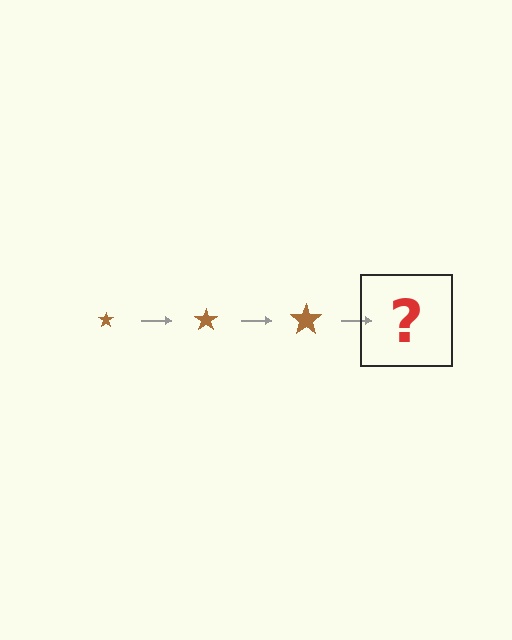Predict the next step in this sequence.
The next step is a brown star, larger than the previous one.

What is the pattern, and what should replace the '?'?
The pattern is that the star gets progressively larger each step. The '?' should be a brown star, larger than the previous one.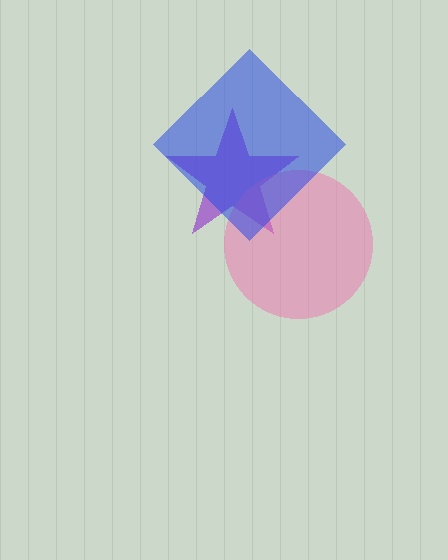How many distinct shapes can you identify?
There are 3 distinct shapes: a purple star, a pink circle, a blue diamond.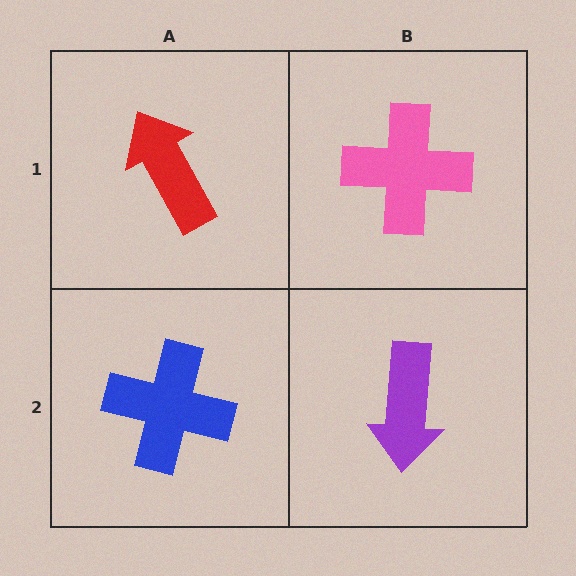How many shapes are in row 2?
2 shapes.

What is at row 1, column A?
A red arrow.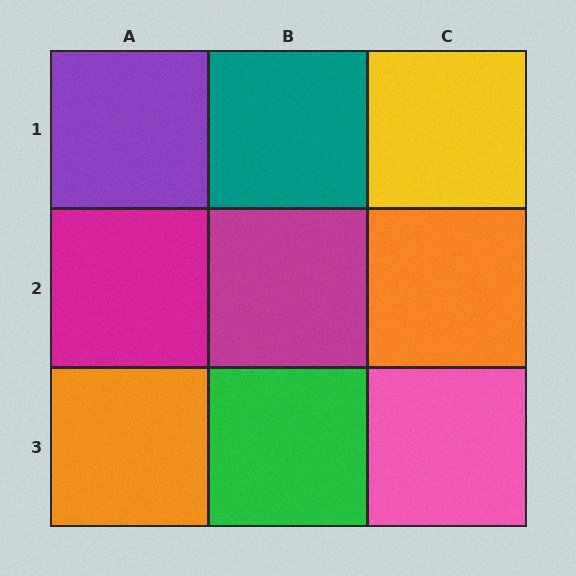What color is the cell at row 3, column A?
Orange.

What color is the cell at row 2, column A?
Magenta.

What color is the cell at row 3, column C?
Pink.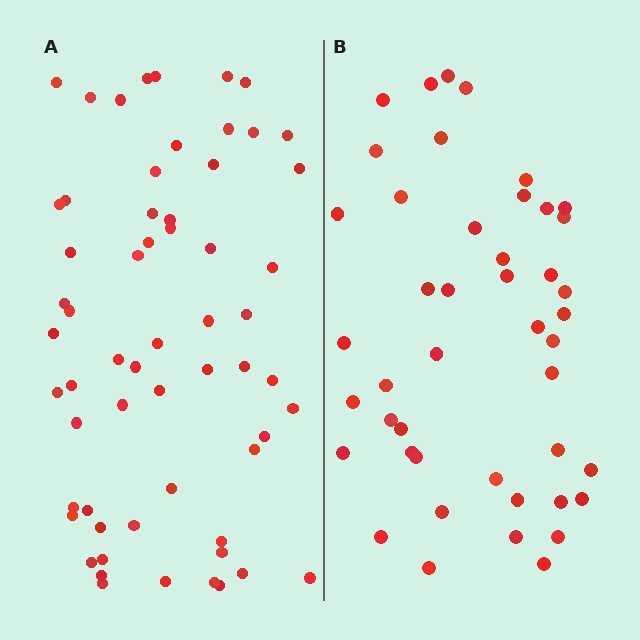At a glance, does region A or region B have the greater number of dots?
Region A (the left region) has more dots.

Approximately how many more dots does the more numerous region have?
Region A has approximately 15 more dots than region B.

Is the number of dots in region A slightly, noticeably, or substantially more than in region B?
Region A has noticeably more, but not dramatically so. The ratio is roughly 1.3 to 1.